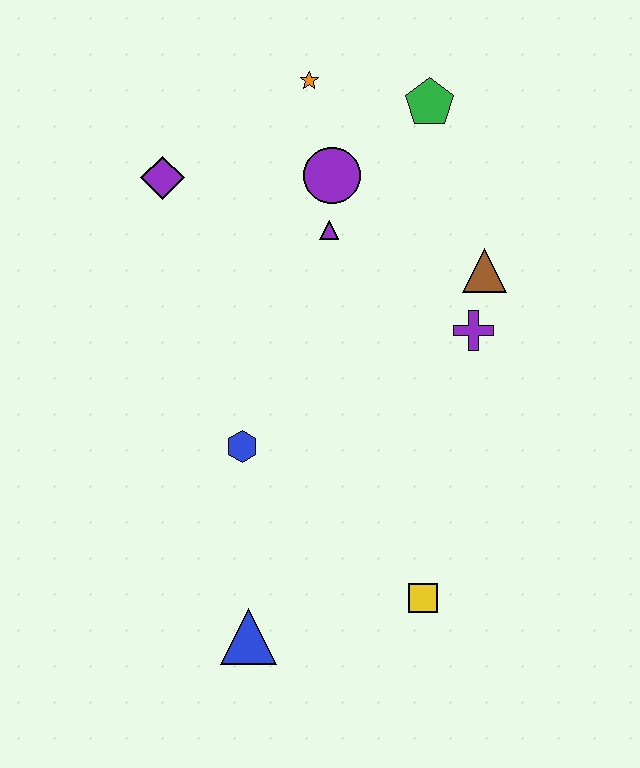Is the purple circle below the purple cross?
No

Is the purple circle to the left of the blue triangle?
No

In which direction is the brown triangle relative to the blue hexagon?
The brown triangle is to the right of the blue hexagon.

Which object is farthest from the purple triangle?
The blue triangle is farthest from the purple triangle.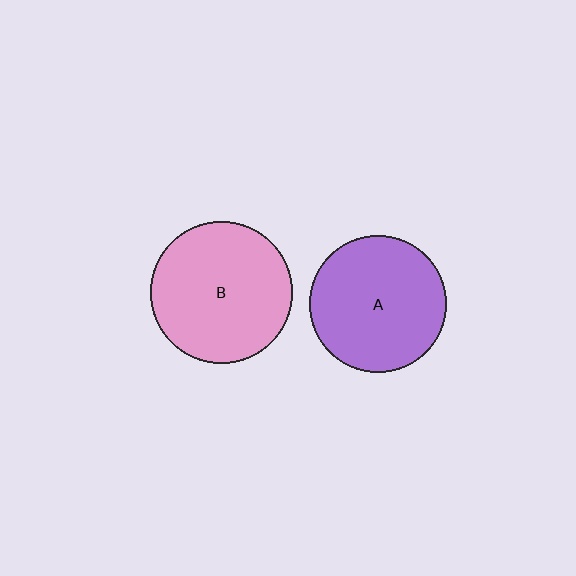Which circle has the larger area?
Circle B (pink).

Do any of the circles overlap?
No, none of the circles overlap.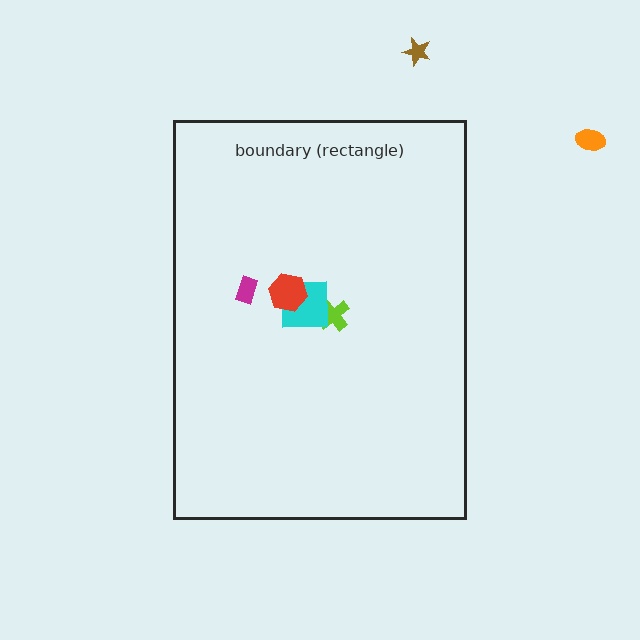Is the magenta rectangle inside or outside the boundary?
Inside.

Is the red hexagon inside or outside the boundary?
Inside.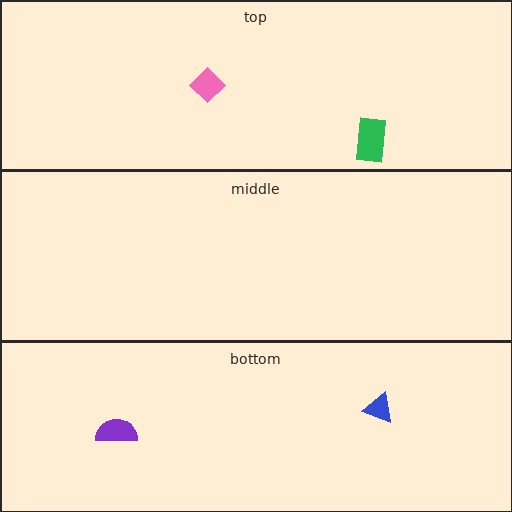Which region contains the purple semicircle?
The bottom region.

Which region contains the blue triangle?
The bottom region.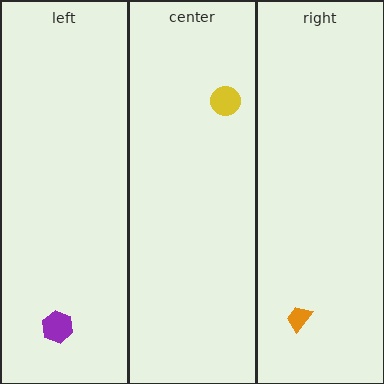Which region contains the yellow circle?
The center region.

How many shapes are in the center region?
1.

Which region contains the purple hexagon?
The left region.